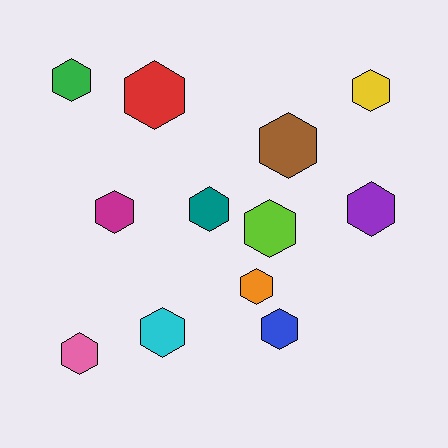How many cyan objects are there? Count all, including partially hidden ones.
There is 1 cyan object.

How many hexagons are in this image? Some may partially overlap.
There are 12 hexagons.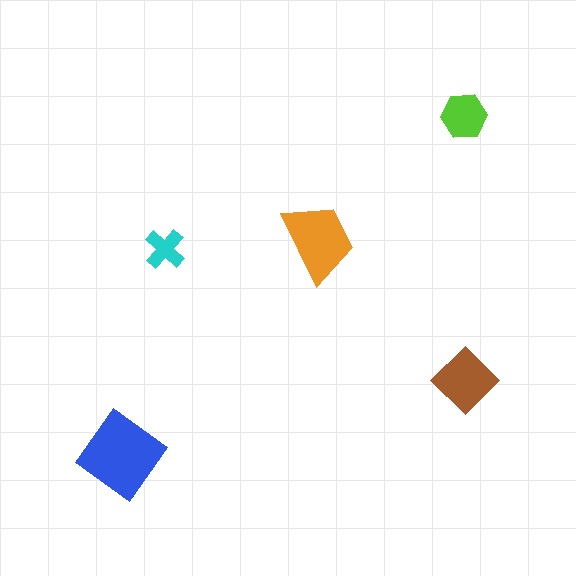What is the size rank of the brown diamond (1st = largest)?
3rd.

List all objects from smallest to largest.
The cyan cross, the lime hexagon, the brown diamond, the orange trapezoid, the blue diamond.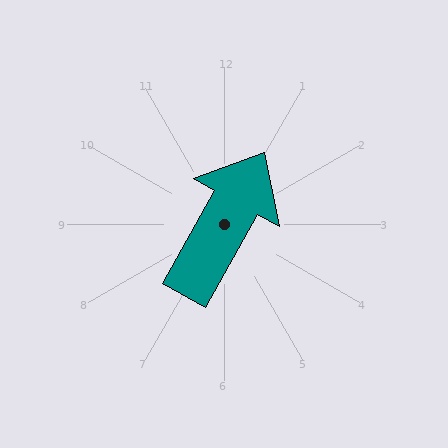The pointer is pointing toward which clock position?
Roughly 1 o'clock.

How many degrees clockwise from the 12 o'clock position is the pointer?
Approximately 29 degrees.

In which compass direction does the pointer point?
Northeast.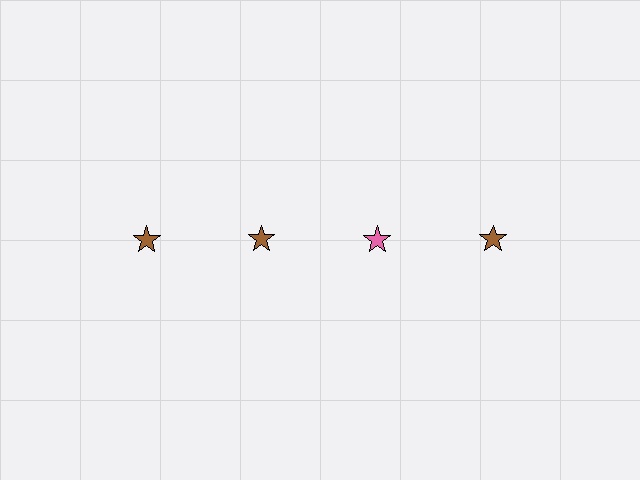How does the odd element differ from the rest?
It has a different color: pink instead of brown.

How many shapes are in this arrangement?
There are 4 shapes arranged in a grid pattern.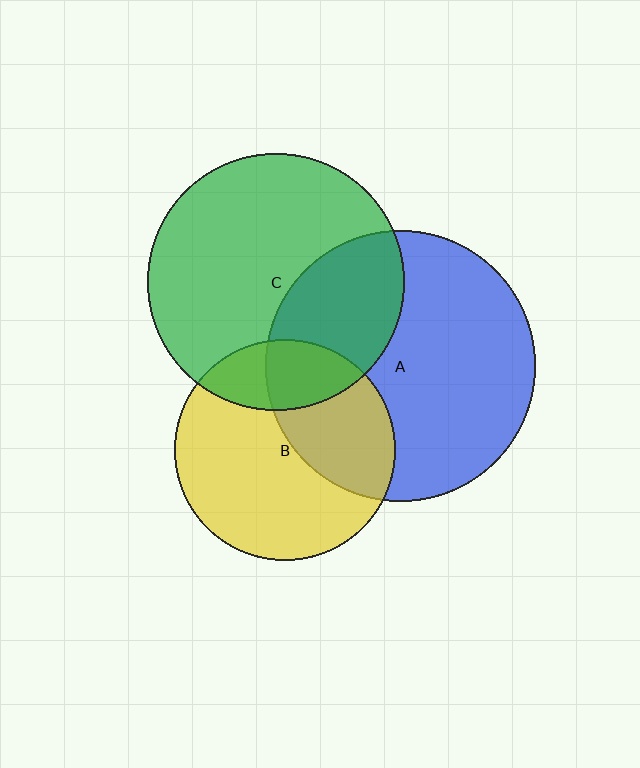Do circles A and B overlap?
Yes.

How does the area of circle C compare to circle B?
Approximately 1.4 times.